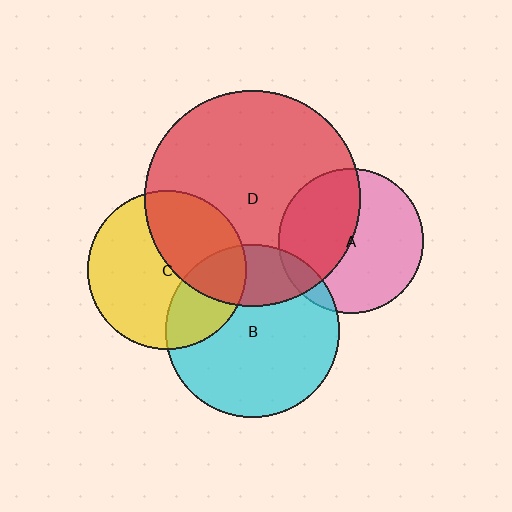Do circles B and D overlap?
Yes.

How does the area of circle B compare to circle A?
Approximately 1.4 times.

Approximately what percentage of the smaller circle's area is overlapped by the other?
Approximately 25%.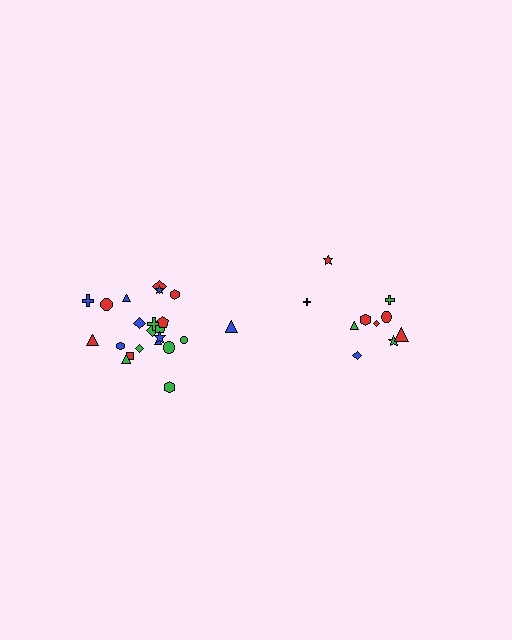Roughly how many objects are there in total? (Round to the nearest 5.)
Roughly 30 objects in total.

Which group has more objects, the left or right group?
The left group.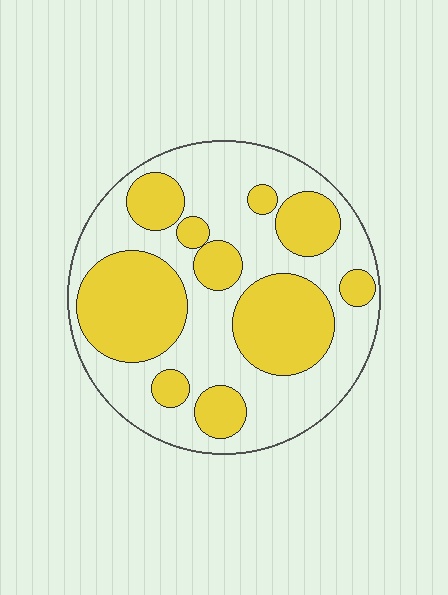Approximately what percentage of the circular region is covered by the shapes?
Approximately 40%.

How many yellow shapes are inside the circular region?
10.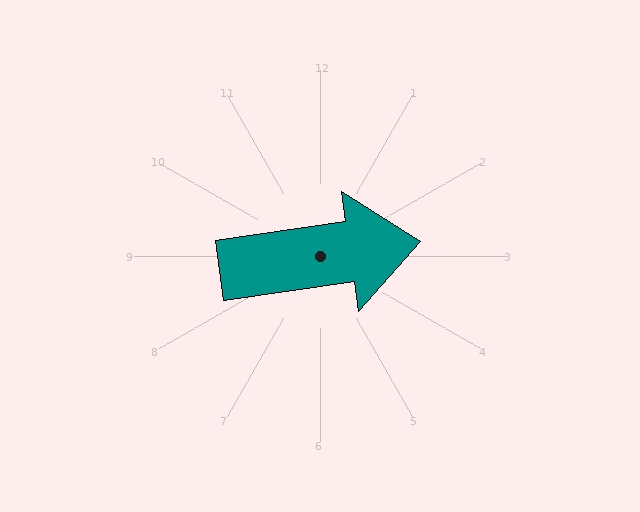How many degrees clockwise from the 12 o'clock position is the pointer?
Approximately 82 degrees.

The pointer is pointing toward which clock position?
Roughly 3 o'clock.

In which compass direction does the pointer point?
East.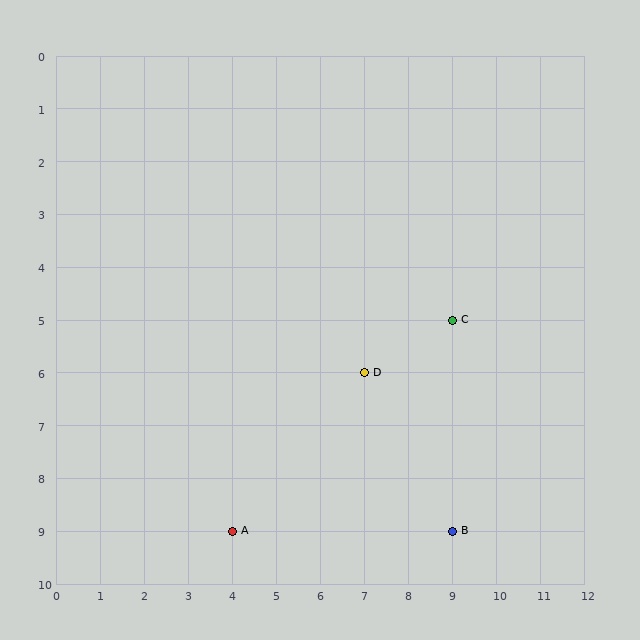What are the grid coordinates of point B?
Point B is at grid coordinates (9, 9).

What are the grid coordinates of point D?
Point D is at grid coordinates (7, 6).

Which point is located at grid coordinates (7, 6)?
Point D is at (7, 6).